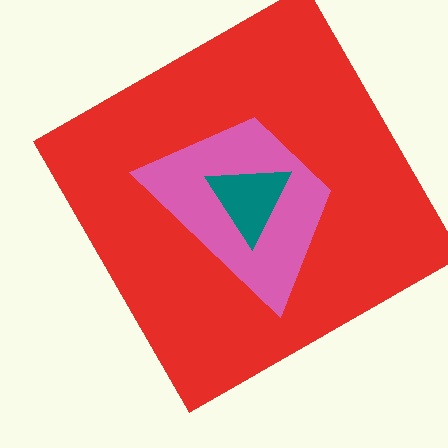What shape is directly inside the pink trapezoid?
The teal triangle.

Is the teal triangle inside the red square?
Yes.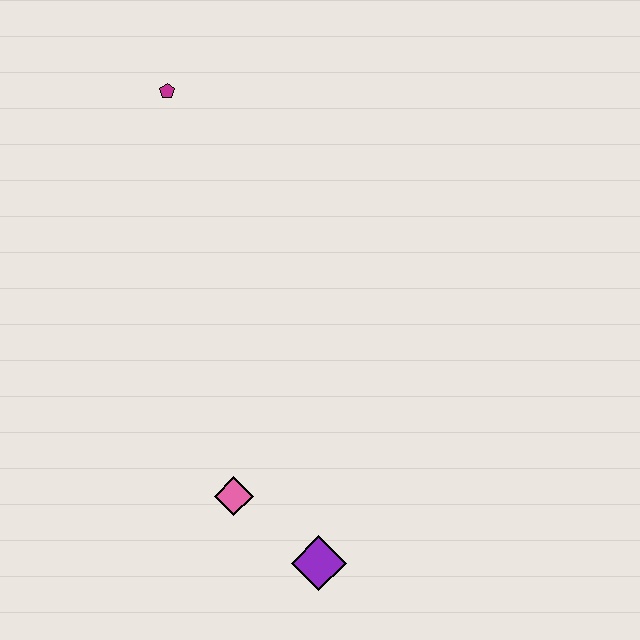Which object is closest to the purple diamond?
The pink diamond is closest to the purple diamond.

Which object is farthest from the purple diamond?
The magenta pentagon is farthest from the purple diamond.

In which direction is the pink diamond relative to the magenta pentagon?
The pink diamond is below the magenta pentagon.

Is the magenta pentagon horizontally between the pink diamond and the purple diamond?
No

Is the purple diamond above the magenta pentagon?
No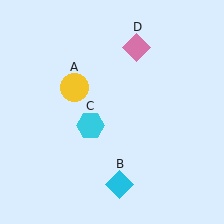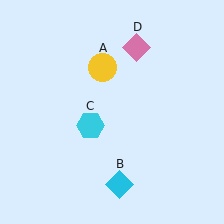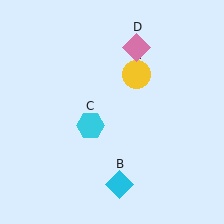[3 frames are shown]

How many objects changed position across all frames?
1 object changed position: yellow circle (object A).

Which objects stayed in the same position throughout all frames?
Cyan diamond (object B) and cyan hexagon (object C) and pink diamond (object D) remained stationary.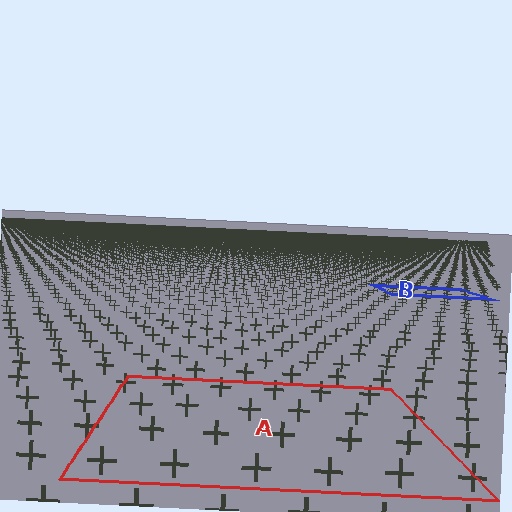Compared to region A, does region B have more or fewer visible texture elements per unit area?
Region B has more texture elements per unit area — they are packed more densely because it is farther away.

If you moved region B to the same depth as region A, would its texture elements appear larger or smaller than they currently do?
They would appear larger. At a closer depth, the same texture elements are projected at a bigger on-screen size.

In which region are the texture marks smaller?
The texture marks are smaller in region B, because it is farther away.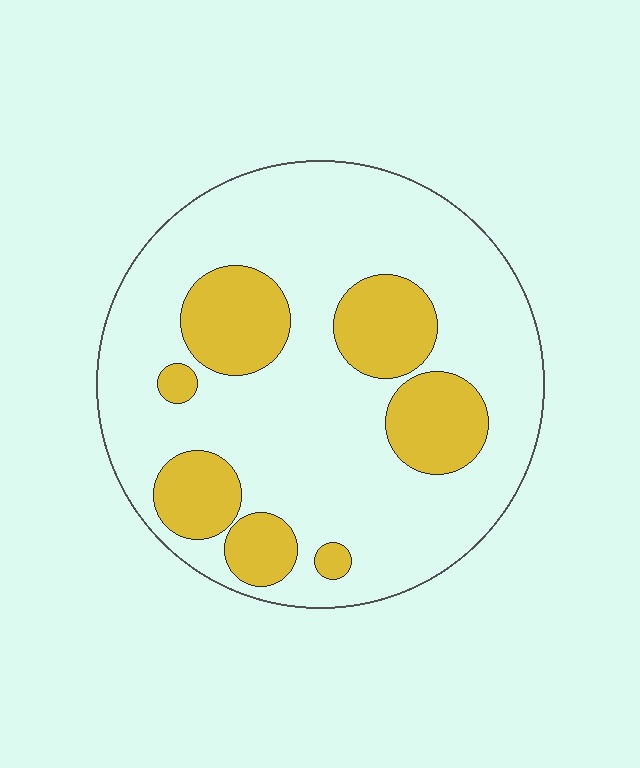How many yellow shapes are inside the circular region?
7.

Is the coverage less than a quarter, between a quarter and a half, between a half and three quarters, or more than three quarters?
Between a quarter and a half.